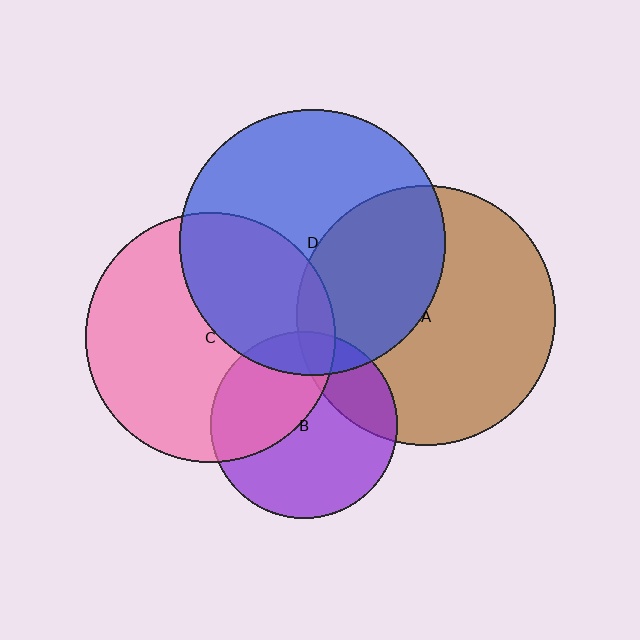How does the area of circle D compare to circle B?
Approximately 2.0 times.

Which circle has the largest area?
Circle D (blue).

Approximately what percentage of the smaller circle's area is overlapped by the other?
Approximately 20%.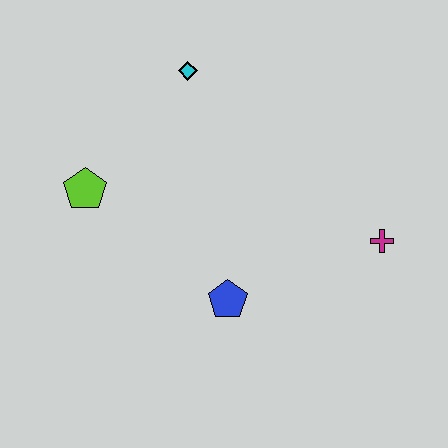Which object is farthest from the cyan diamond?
The magenta cross is farthest from the cyan diamond.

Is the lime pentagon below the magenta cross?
No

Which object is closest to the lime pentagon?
The cyan diamond is closest to the lime pentagon.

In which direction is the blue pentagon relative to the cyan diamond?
The blue pentagon is below the cyan diamond.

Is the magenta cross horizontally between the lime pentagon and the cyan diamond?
No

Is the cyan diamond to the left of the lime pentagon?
No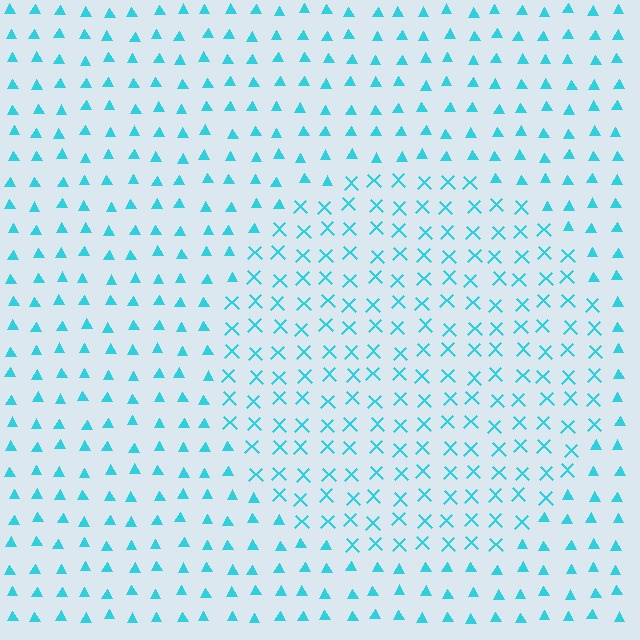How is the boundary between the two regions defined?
The boundary is defined by a change in element shape: X marks inside vs. triangles outside. All elements share the same color and spacing.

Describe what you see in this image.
The image is filled with small cyan elements arranged in a uniform grid. A circle-shaped region contains X marks, while the surrounding area contains triangles. The boundary is defined purely by the change in element shape.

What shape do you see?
I see a circle.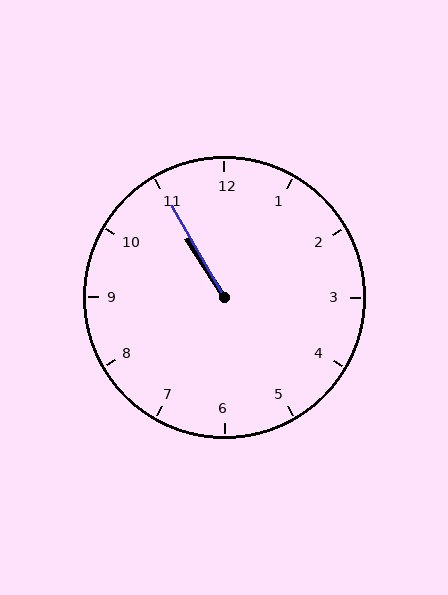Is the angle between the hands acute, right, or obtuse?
It is acute.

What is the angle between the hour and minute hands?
Approximately 2 degrees.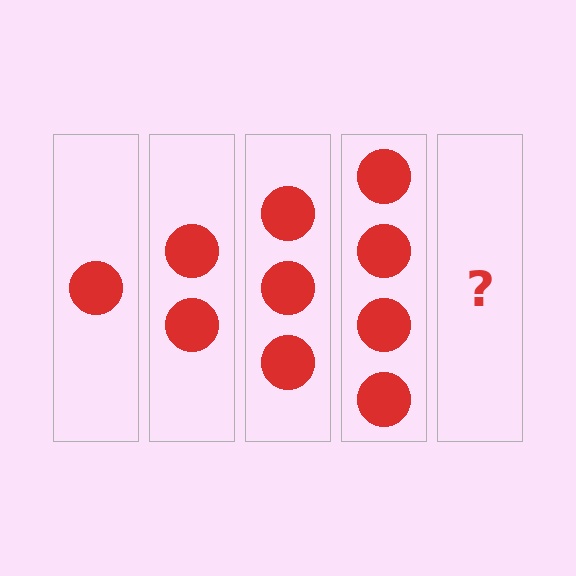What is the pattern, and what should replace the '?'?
The pattern is that each step adds one more circle. The '?' should be 5 circles.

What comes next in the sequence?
The next element should be 5 circles.